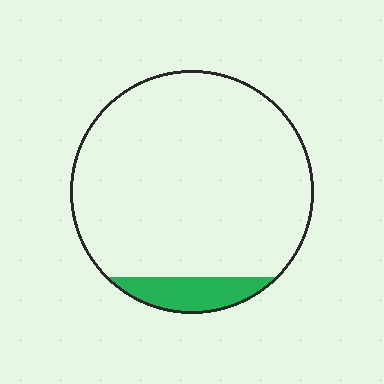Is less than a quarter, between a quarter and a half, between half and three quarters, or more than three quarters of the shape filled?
Less than a quarter.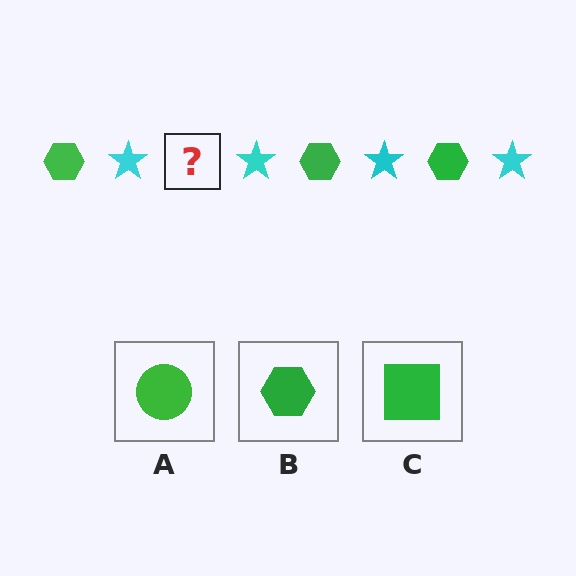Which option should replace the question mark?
Option B.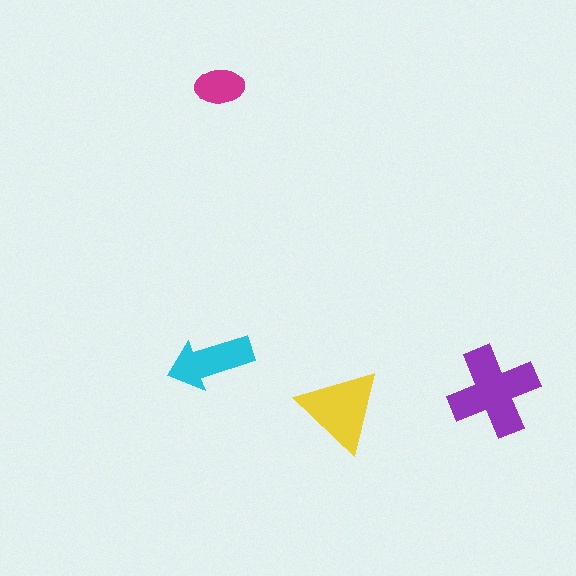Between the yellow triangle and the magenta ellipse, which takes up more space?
The yellow triangle.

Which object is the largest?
The purple cross.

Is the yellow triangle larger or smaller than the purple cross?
Smaller.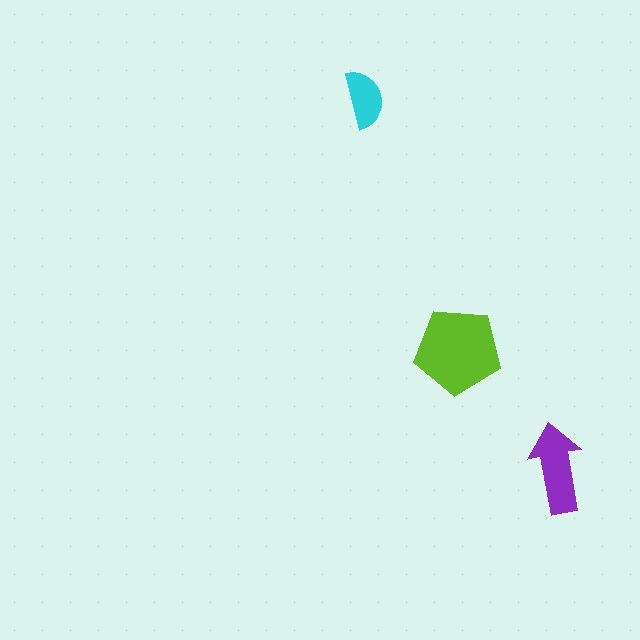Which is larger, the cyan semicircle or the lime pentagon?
The lime pentagon.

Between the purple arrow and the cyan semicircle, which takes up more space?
The purple arrow.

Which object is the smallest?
The cyan semicircle.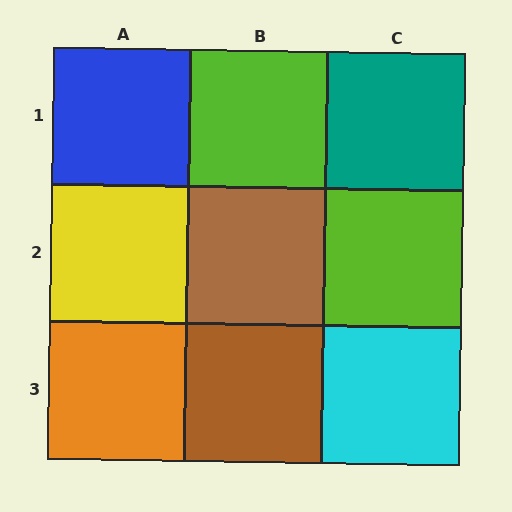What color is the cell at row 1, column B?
Lime.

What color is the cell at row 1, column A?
Blue.